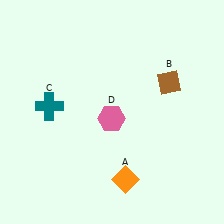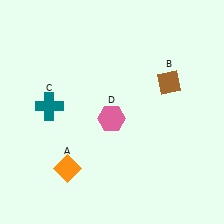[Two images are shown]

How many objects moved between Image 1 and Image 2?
1 object moved between the two images.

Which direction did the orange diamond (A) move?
The orange diamond (A) moved left.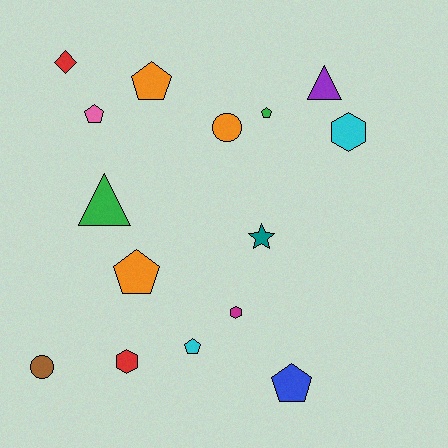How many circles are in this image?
There are 2 circles.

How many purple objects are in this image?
There is 1 purple object.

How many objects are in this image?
There are 15 objects.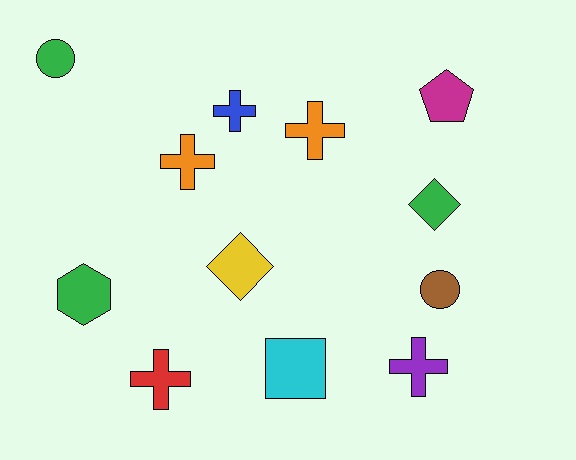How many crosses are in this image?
There are 5 crosses.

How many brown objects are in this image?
There is 1 brown object.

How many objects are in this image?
There are 12 objects.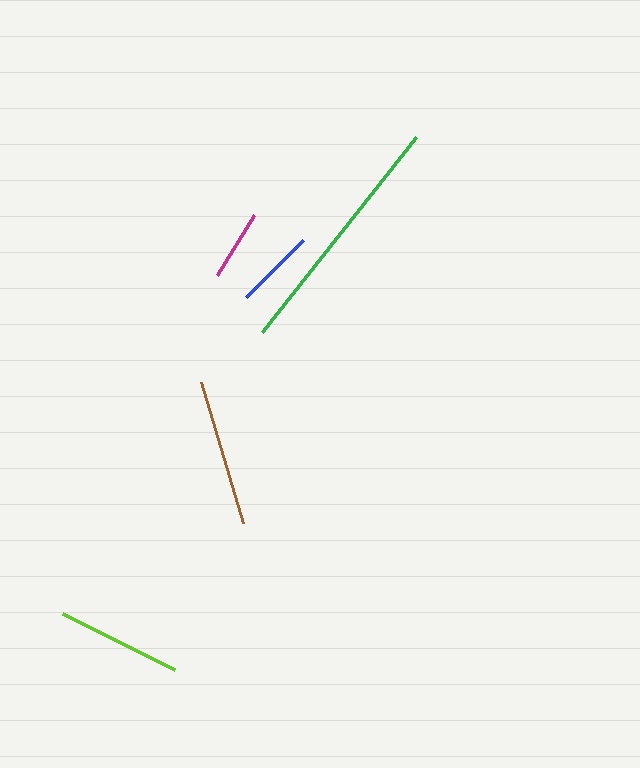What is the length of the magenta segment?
The magenta segment is approximately 71 pixels long.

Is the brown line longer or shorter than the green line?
The green line is longer than the brown line.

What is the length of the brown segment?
The brown segment is approximately 148 pixels long.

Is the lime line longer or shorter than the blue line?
The lime line is longer than the blue line.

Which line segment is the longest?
The green line is the longest at approximately 248 pixels.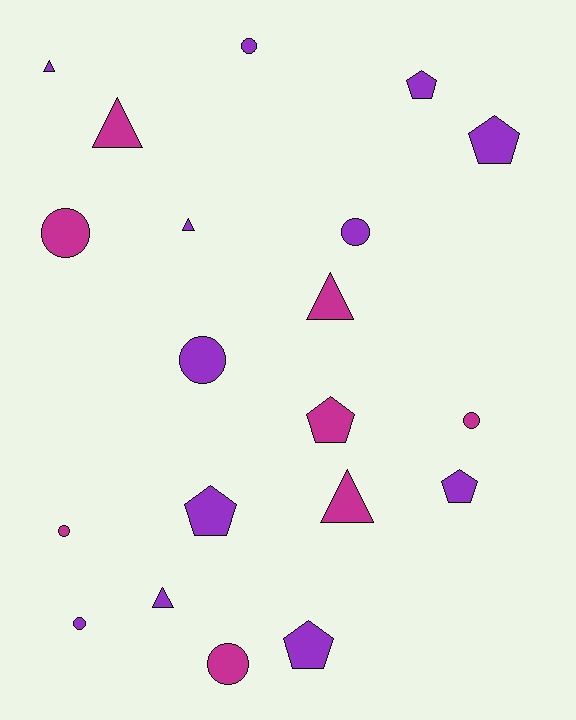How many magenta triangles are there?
There are 3 magenta triangles.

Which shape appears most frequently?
Circle, with 8 objects.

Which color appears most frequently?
Purple, with 12 objects.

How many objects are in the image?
There are 20 objects.